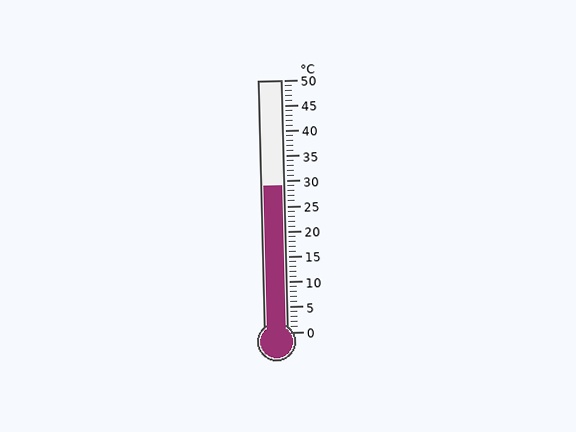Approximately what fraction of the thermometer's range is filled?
The thermometer is filled to approximately 60% of its range.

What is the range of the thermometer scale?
The thermometer scale ranges from 0°C to 50°C.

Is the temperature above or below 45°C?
The temperature is below 45°C.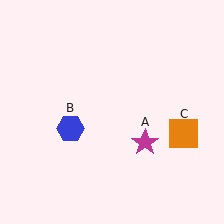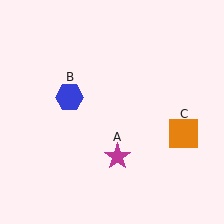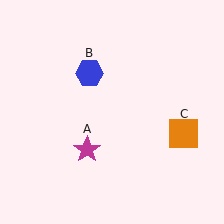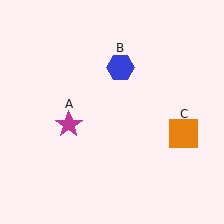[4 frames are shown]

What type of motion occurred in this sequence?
The magenta star (object A), blue hexagon (object B) rotated clockwise around the center of the scene.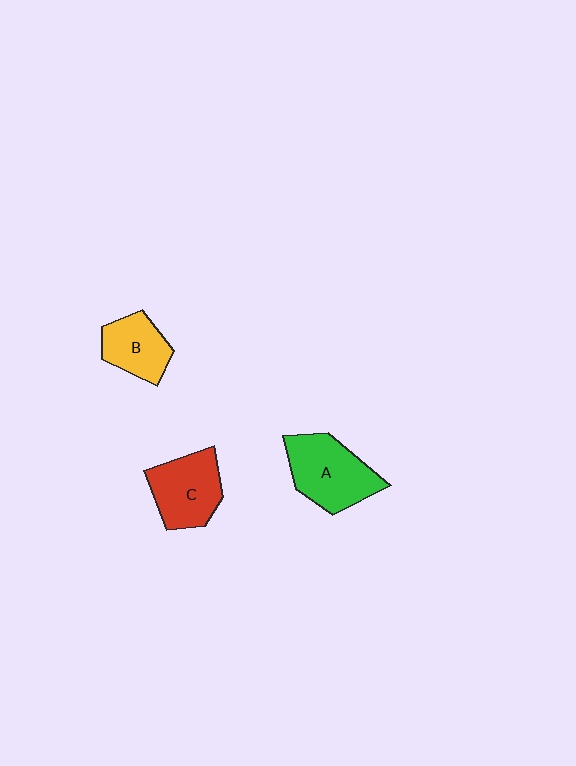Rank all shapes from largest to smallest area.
From largest to smallest: A (green), C (red), B (yellow).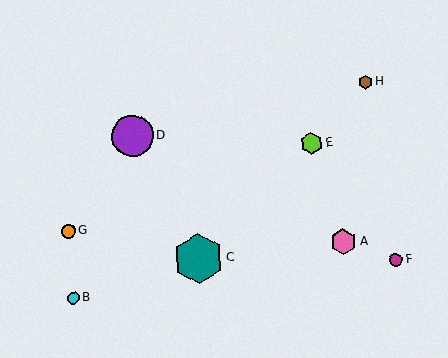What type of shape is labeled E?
Shape E is a lime hexagon.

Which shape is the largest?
The teal hexagon (labeled C) is the largest.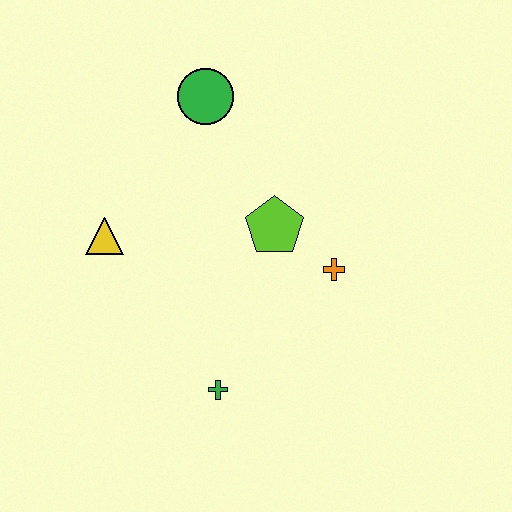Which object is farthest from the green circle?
The green cross is farthest from the green circle.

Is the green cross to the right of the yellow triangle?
Yes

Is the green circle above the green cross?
Yes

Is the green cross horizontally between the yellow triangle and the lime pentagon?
Yes